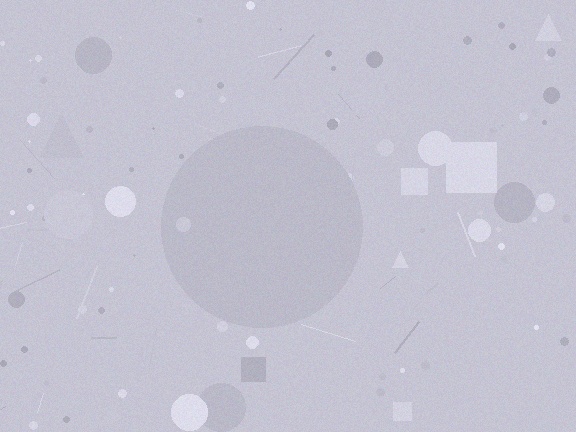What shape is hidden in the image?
A circle is hidden in the image.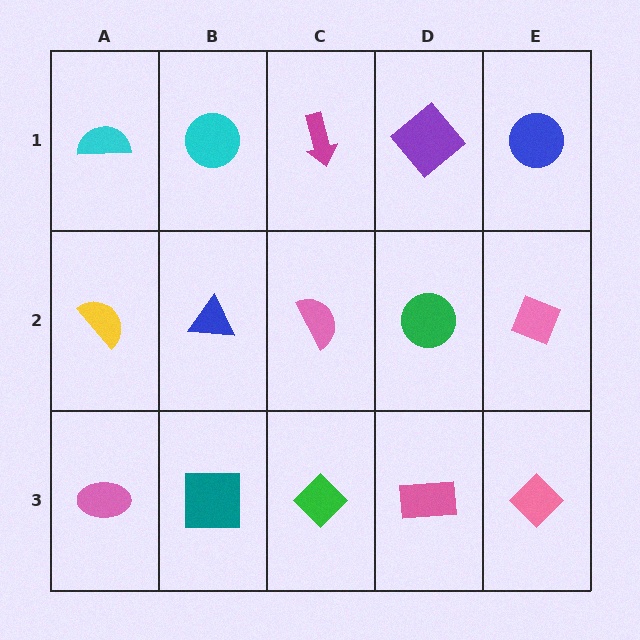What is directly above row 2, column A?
A cyan semicircle.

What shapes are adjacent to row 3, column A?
A yellow semicircle (row 2, column A), a teal square (row 3, column B).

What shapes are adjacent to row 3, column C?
A pink semicircle (row 2, column C), a teal square (row 3, column B), a pink rectangle (row 3, column D).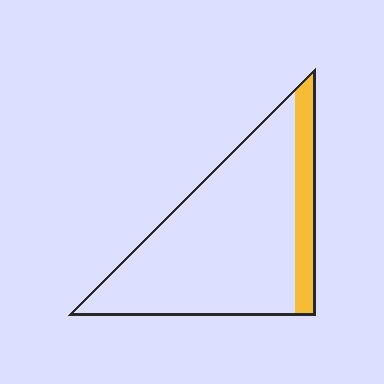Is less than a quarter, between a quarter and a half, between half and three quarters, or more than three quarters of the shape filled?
Less than a quarter.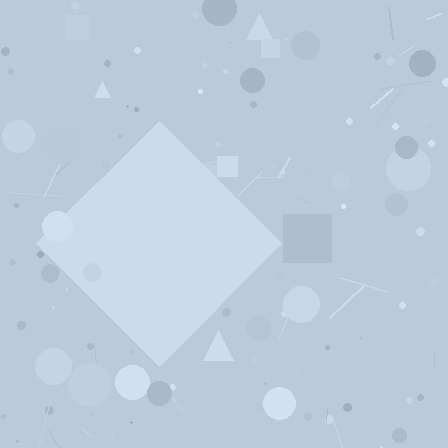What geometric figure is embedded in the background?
A diamond is embedded in the background.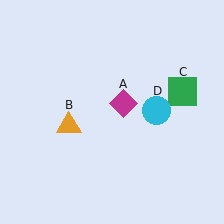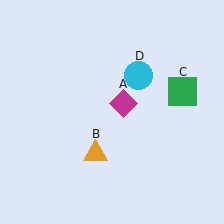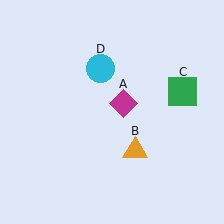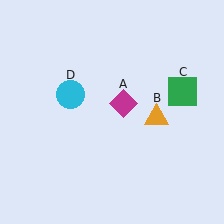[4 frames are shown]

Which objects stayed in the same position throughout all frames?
Magenta diamond (object A) and green square (object C) remained stationary.